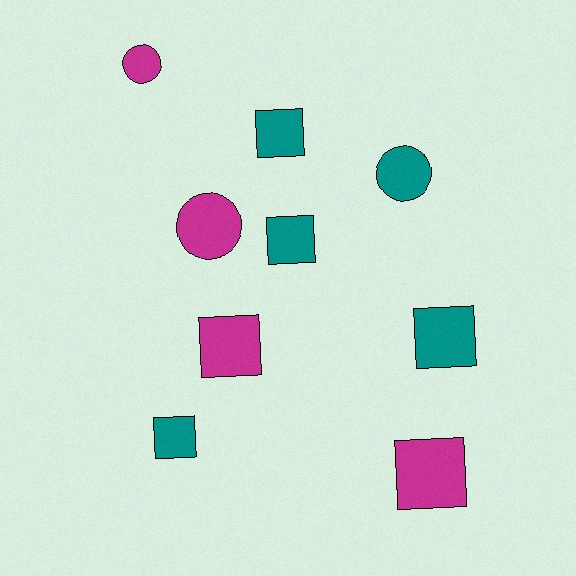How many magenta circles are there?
There are 2 magenta circles.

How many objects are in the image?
There are 9 objects.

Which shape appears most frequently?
Square, with 6 objects.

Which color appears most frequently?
Teal, with 5 objects.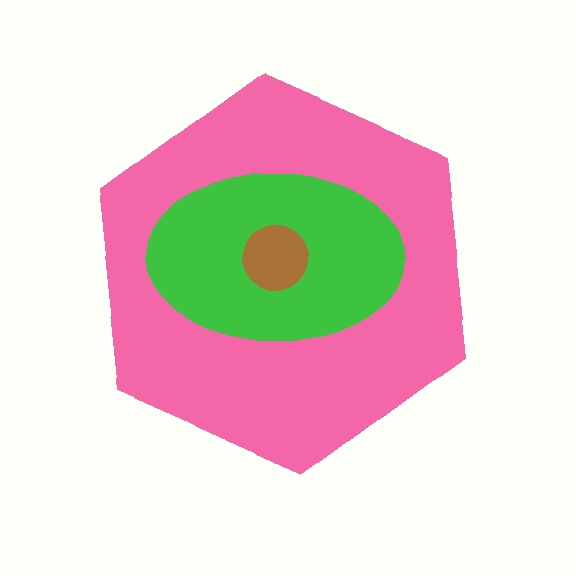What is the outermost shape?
The pink hexagon.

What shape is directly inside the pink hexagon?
The green ellipse.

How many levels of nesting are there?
3.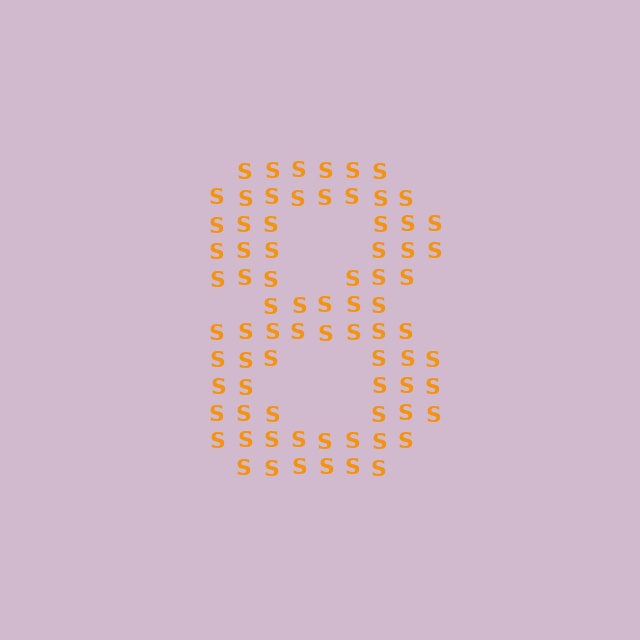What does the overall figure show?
The overall figure shows the digit 8.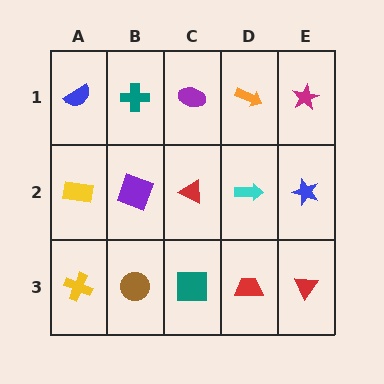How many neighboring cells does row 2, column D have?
4.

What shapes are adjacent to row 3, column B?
A purple square (row 2, column B), a yellow cross (row 3, column A), a teal square (row 3, column C).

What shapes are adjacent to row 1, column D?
A cyan arrow (row 2, column D), a purple ellipse (row 1, column C), a magenta star (row 1, column E).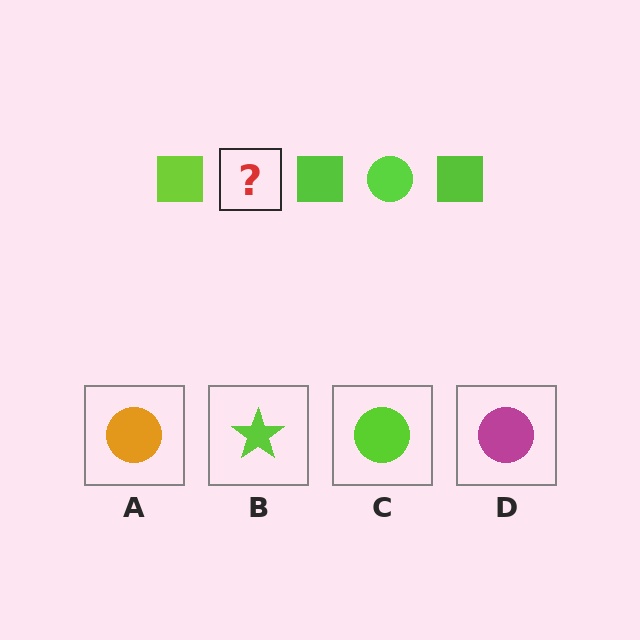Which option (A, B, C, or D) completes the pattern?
C.